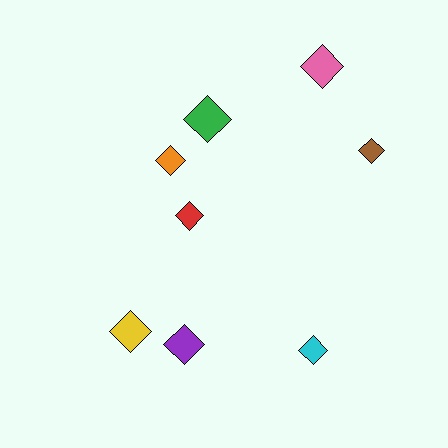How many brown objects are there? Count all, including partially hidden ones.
There is 1 brown object.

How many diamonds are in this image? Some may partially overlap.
There are 8 diamonds.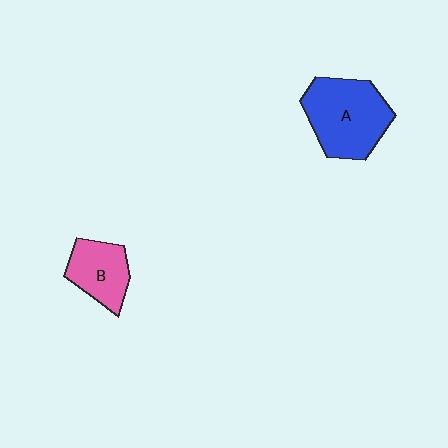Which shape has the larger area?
Shape A (blue).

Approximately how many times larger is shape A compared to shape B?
Approximately 1.7 times.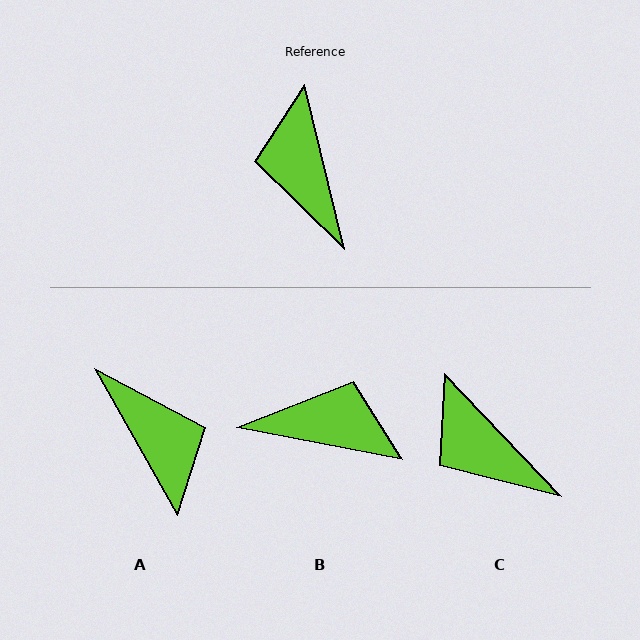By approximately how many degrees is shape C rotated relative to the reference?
Approximately 30 degrees counter-clockwise.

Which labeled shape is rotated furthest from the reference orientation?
A, about 164 degrees away.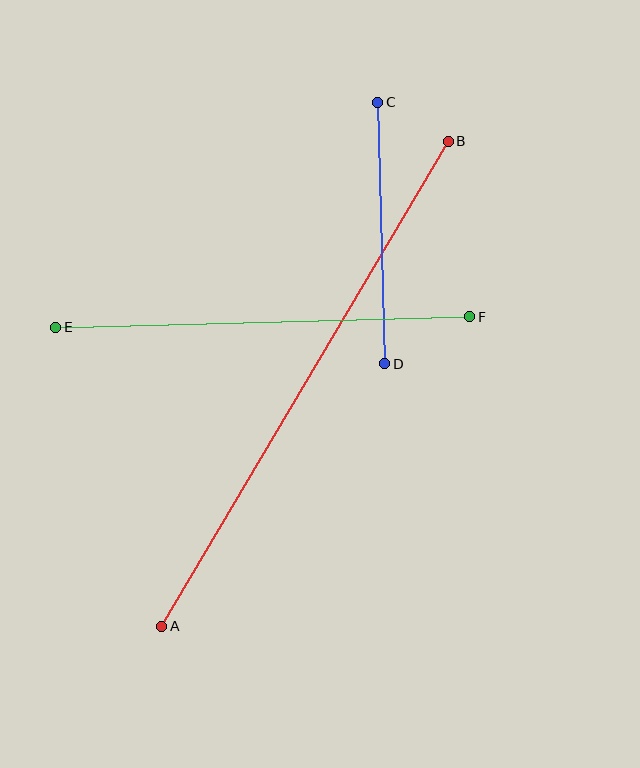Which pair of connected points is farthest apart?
Points A and B are farthest apart.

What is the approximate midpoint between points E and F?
The midpoint is at approximately (263, 322) pixels.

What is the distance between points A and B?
The distance is approximately 564 pixels.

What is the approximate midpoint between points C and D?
The midpoint is at approximately (381, 233) pixels.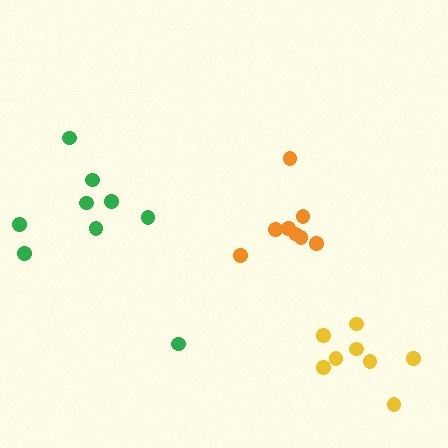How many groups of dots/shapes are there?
There are 3 groups.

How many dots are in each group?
Group 1: 8 dots, Group 2: 8 dots, Group 3: 9 dots (25 total).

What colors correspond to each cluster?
The clusters are colored: yellow, orange, green.